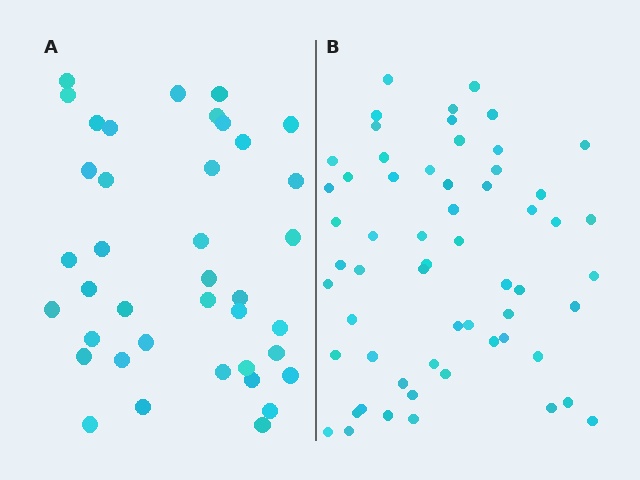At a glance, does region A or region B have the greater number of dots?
Region B (the right region) has more dots.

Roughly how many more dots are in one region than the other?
Region B has approximately 20 more dots than region A.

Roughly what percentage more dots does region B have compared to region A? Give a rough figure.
About 50% more.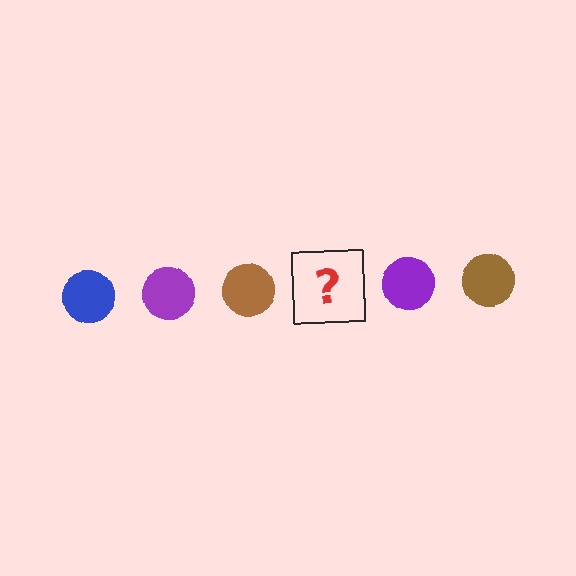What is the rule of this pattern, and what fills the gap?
The rule is that the pattern cycles through blue, purple, brown circles. The gap should be filled with a blue circle.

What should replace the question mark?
The question mark should be replaced with a blue circle.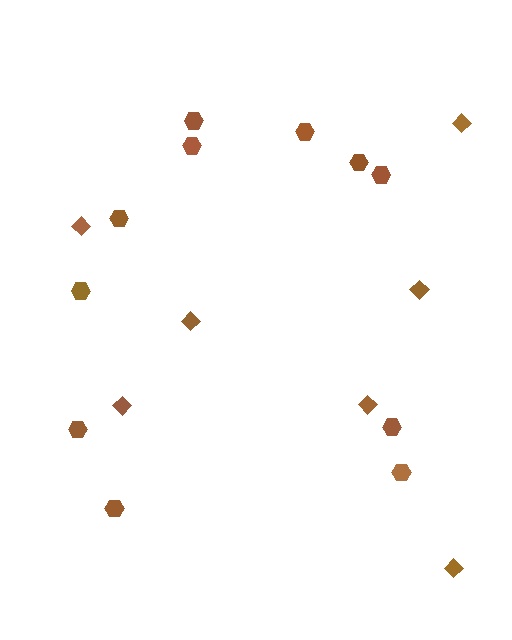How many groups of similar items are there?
There are 2 groups: one group of diamonds (7) and one group of hexagons (11).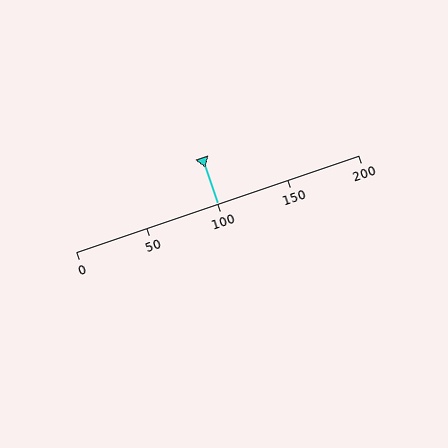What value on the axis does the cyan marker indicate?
The marker indicates approximately 100.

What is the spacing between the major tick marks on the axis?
The major ticks are spaced 50 apart.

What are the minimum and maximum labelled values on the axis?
The axis runs from 0 to 200.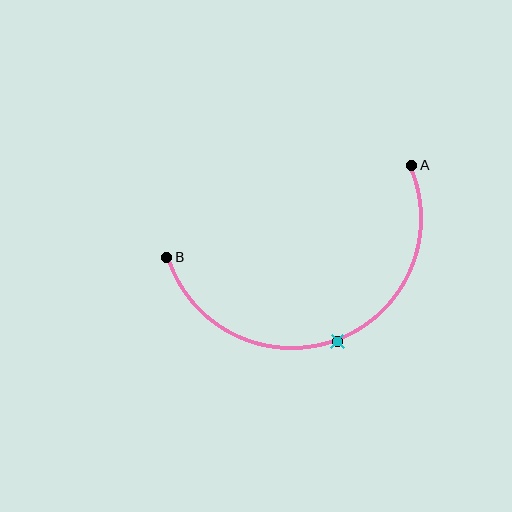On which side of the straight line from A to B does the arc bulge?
The arc bulges below the straight line connecting A and B.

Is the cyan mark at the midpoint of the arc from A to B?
Yes. The cyan mark lies on the arc at equal arc-length from both A and B — it is the arc midpoint.